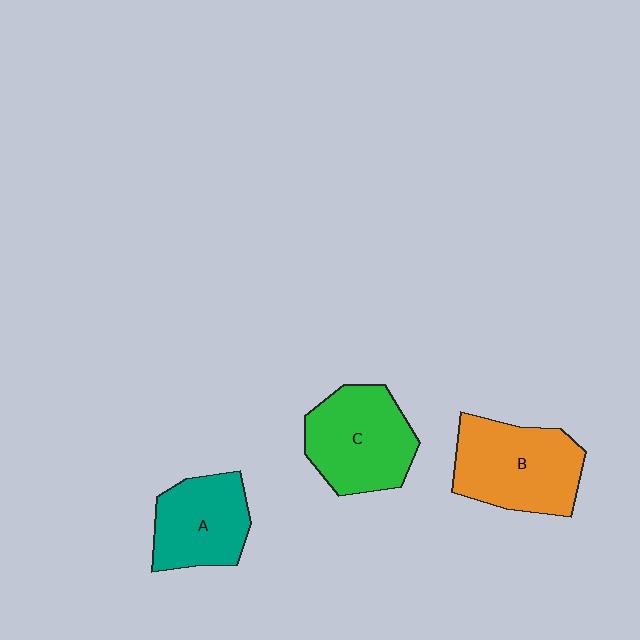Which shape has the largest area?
Shape B (orange).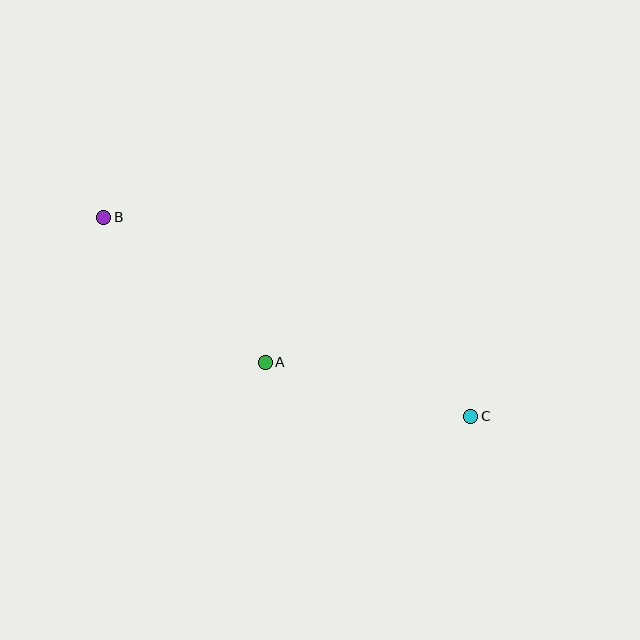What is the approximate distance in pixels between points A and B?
The distance between A and B is approximately 217 pixels.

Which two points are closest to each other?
Points A and C are closest to each other.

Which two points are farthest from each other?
Points B and C are farthest from each other.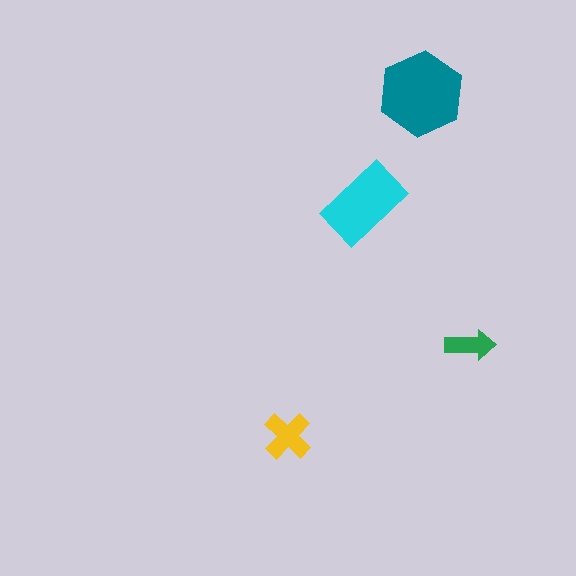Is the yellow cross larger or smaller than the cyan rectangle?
Smaller.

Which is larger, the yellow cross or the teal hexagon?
The teal hexagon.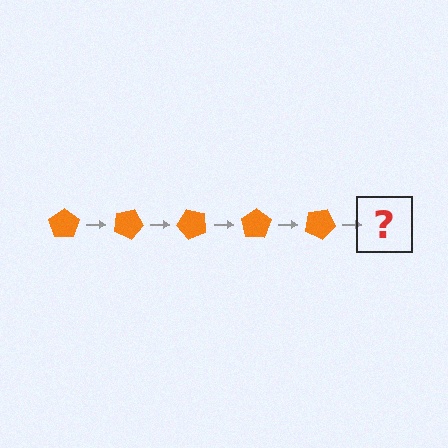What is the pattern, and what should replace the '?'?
The pattern is that the pentagon rotates 25 degrees each step. The '?' should be an orange pentagon rotated 125 degrees.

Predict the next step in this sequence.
The next step is an orange pentagon rotated 125 degrees.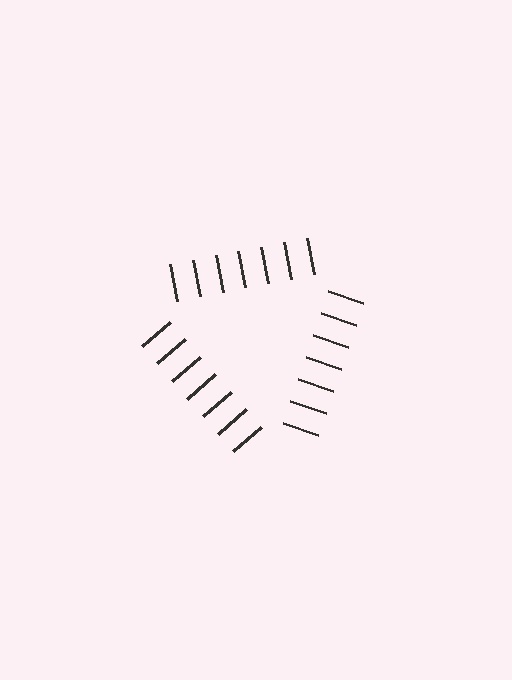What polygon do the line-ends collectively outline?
An illusory triangle — the line segments terminate on its edges but no continuous stroke is drawn.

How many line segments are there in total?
21 — 7 along each of the 3 edges.